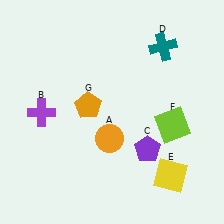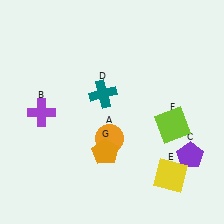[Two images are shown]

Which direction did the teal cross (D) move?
The teal cross (D) moved left.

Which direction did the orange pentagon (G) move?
The orange pentagon (G) moved down.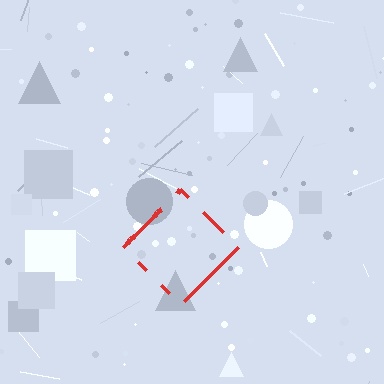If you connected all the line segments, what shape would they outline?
They would outline a diamond.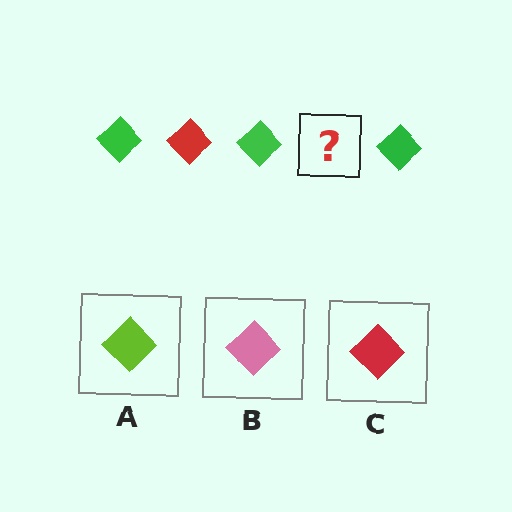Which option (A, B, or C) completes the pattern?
C.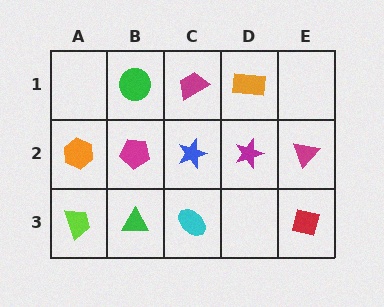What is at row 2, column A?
An orange hexagon.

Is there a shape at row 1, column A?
No, that cell is empty.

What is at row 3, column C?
A cyan ellipse.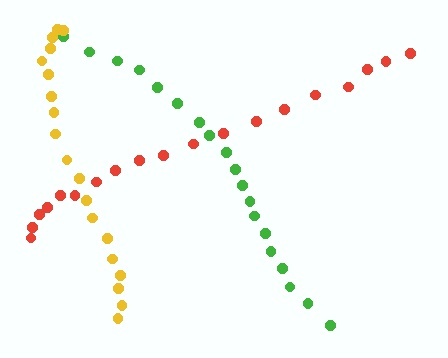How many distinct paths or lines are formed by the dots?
There are 3 distinct paths.